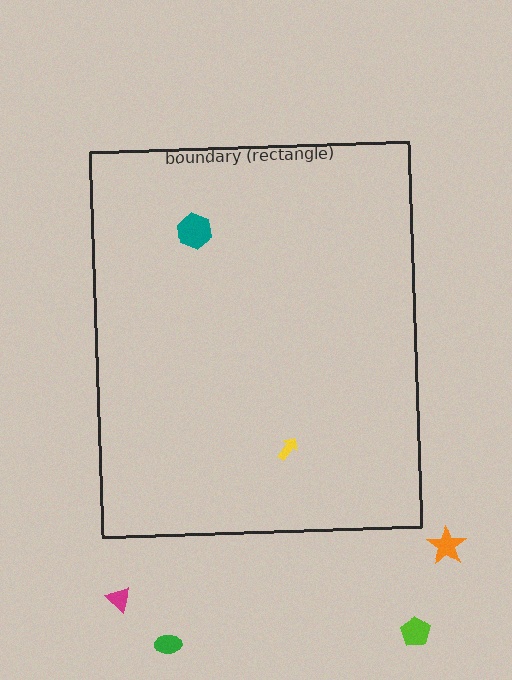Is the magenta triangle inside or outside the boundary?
Outside.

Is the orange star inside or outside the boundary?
Outside.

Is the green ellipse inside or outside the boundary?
Outside.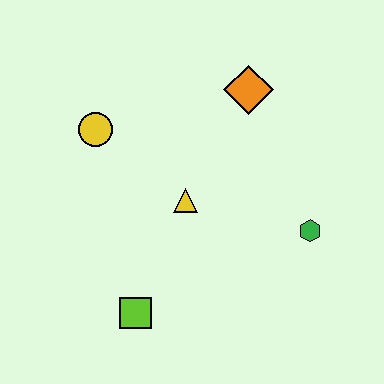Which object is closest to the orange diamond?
The yellow triangle is closest to the orange diamond.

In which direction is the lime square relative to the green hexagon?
The lime square is to the left of the green hexagon.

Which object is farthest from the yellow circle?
The green hexagon is farthest from the yellow circle.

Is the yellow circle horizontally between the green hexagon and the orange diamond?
No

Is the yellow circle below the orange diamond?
Yes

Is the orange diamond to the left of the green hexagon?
Yes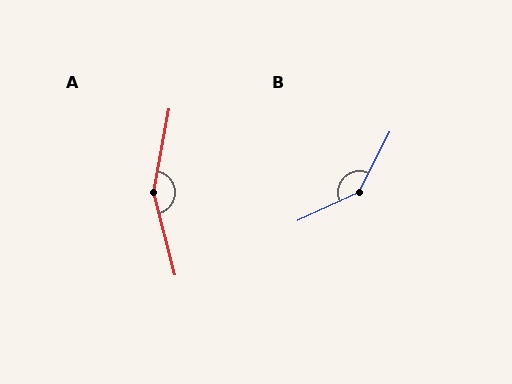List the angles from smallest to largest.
B (141°), A (155°).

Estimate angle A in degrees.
Approximately 155 degrees.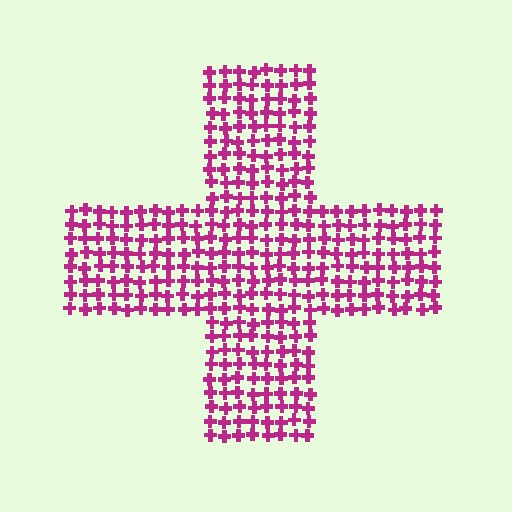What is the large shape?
The large shape is a cross.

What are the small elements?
The small elements are crosses.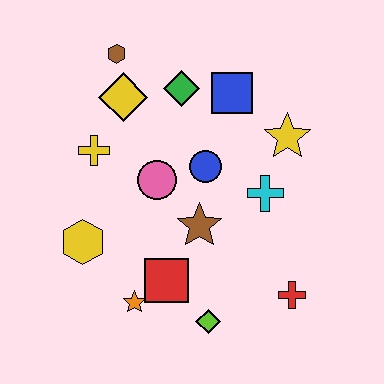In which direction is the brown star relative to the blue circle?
The brown star is below the blue circle.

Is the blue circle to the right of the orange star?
Yes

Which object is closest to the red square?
The orange star is closest to the red square.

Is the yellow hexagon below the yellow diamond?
Yes